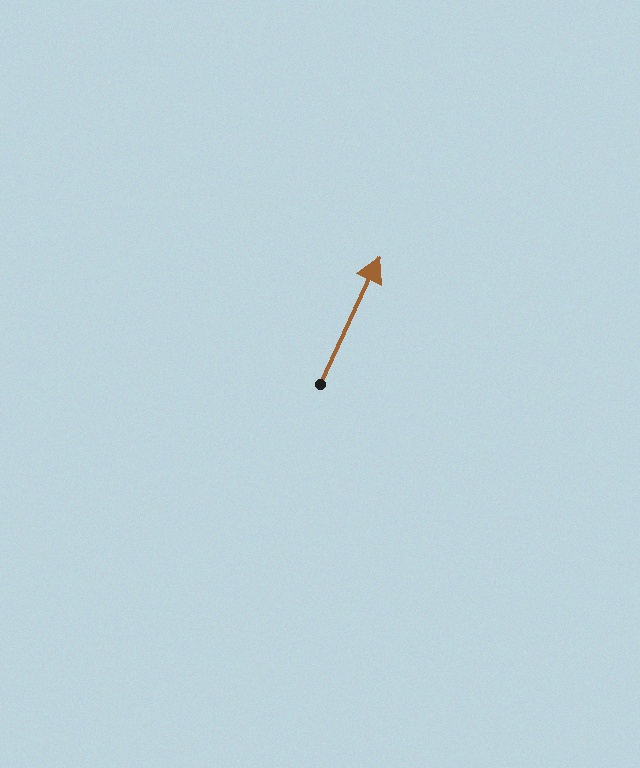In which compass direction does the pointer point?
Northeast.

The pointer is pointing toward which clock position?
Roughly 1 o'clock.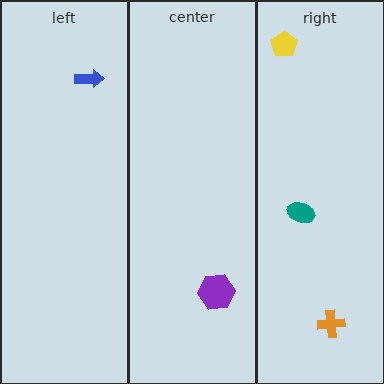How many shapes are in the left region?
1.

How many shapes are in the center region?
1.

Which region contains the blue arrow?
The left region.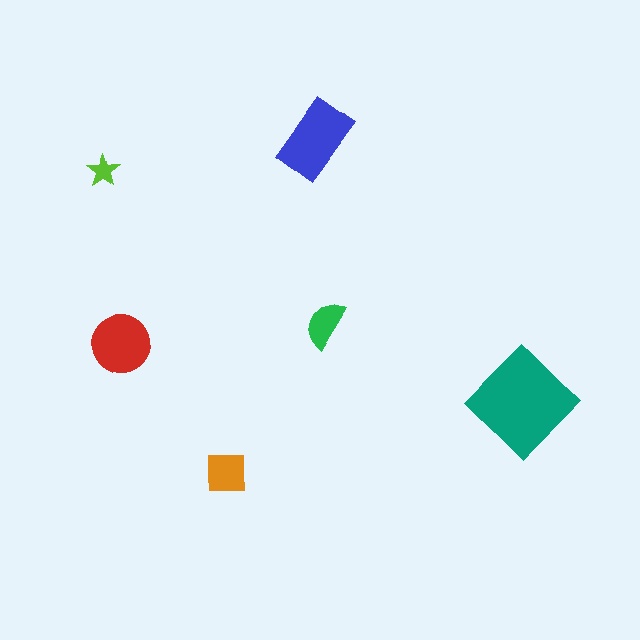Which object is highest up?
The blue rectangle is topmost.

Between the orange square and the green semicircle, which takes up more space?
The orange square.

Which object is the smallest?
The lime star.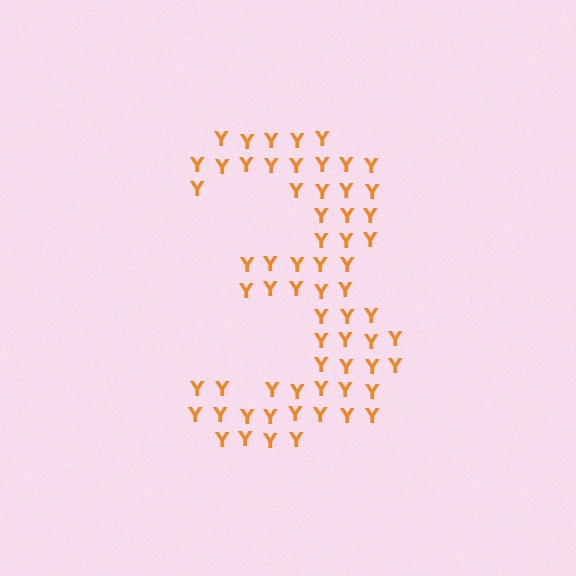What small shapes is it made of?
It is made of small letter Y's.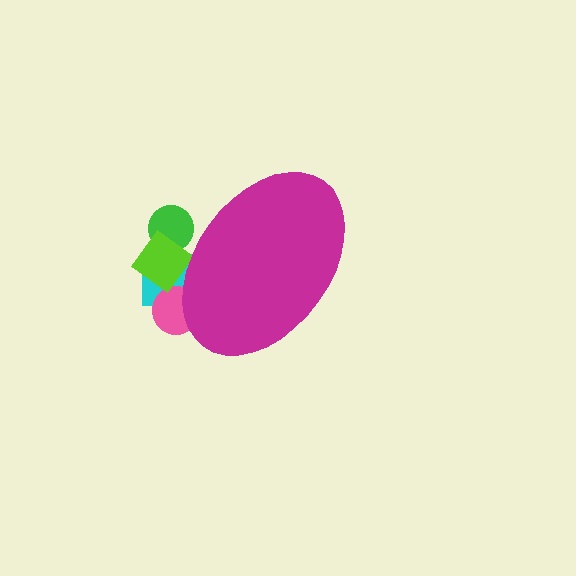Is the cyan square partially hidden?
Yes, the cyan square is partially hidden behind the magenta ellipse.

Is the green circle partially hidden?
Yes, the green circle is partially hidden behind the magenta ellipse.